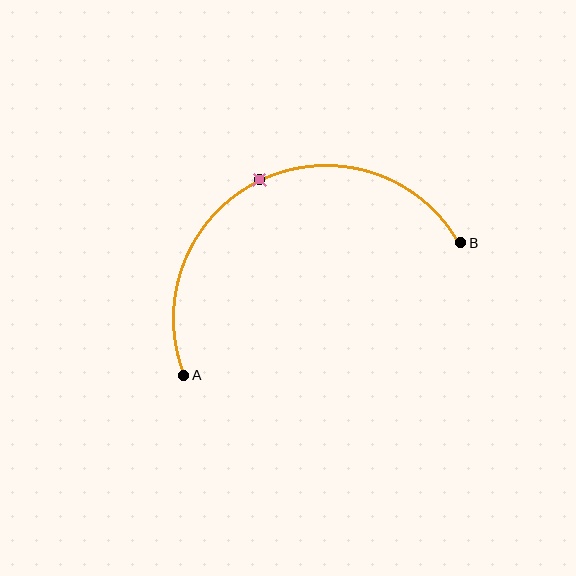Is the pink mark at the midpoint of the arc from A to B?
Yes. The pink mark lies on the arc at equal arc-length from both A and B — it is the arc midpoint.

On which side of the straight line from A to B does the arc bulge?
The arc bulges above the straight line connecting A and B.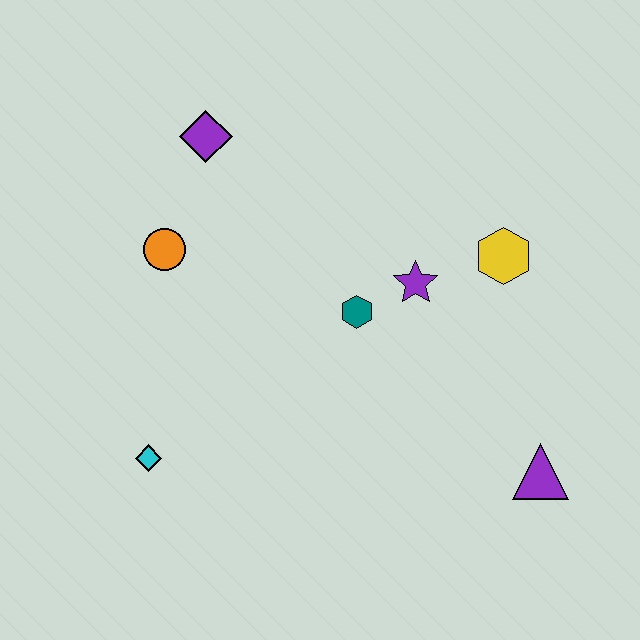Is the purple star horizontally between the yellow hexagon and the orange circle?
Yes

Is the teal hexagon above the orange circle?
No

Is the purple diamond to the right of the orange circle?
Yes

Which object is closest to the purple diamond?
The orange circle is closest to the purple diamond.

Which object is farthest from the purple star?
The cyan diamond is farthest from the purple star.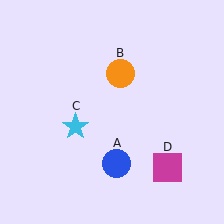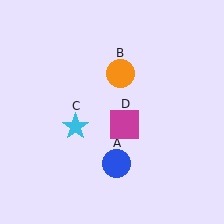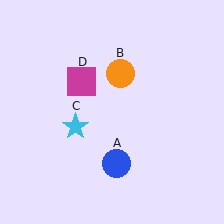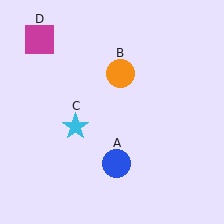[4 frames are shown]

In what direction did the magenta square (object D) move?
The magenta square (object D) moved up and to the left.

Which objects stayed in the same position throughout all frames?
Blue circle (object A) and orange circle (object B) and cyan star (object C) remained stationary.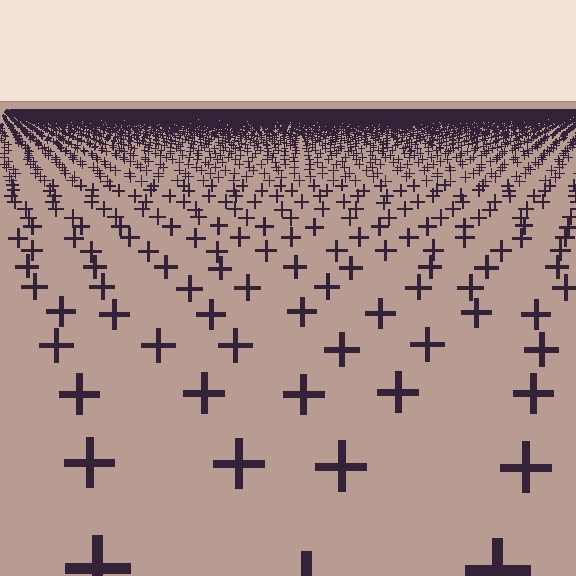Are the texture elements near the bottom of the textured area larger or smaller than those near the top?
Larger. Near the bottom, elements are closer to the viewer and appear at a bigger on-screen size.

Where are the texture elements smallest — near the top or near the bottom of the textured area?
Near the top.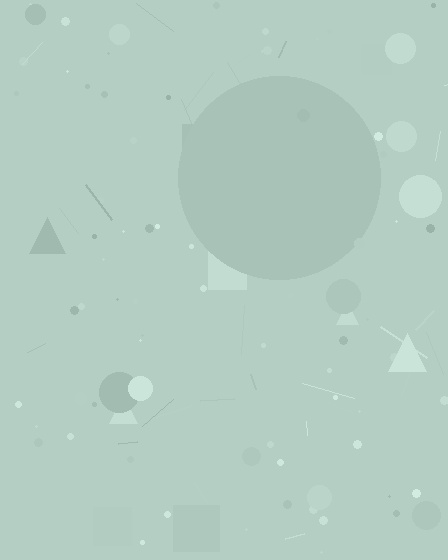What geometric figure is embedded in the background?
A circle is embedded in the background.